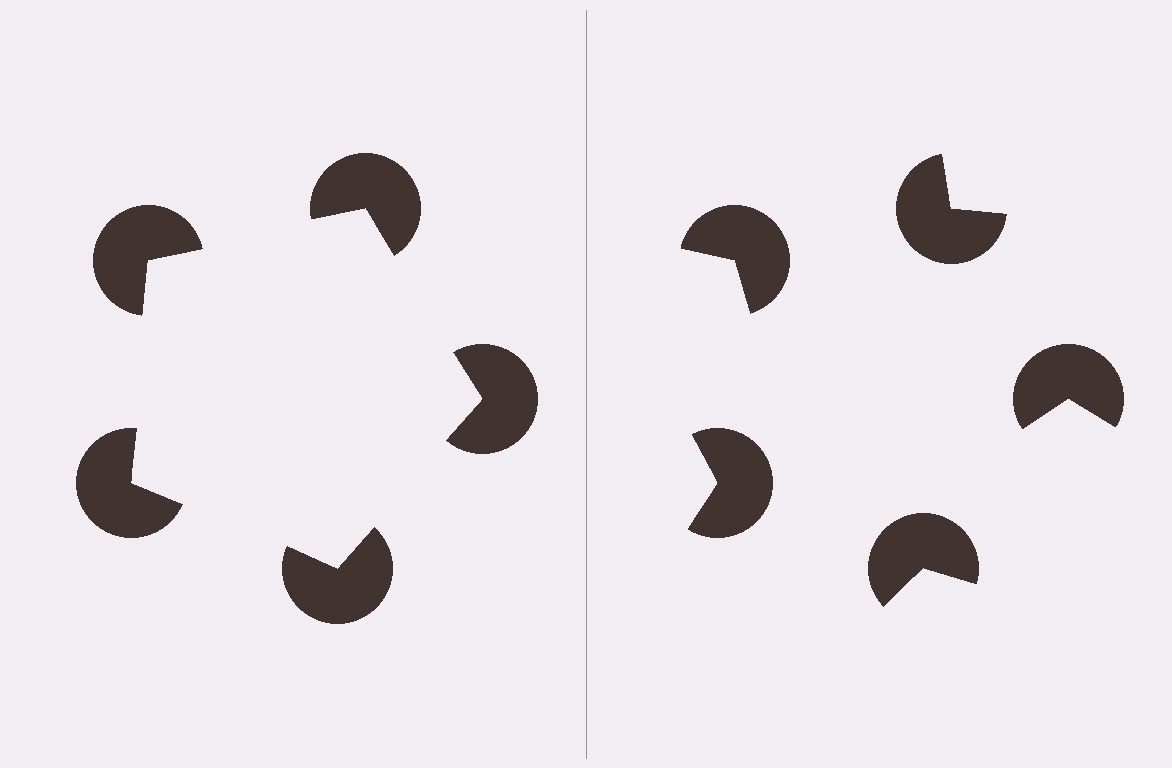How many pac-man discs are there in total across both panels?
10 — 5 on each side.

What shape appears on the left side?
An illusory pentagon.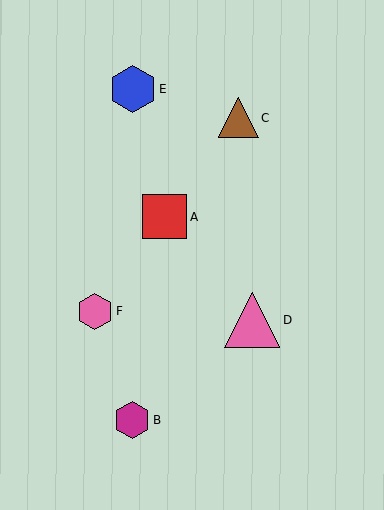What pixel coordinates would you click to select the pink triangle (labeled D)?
Click at (252, 320) to select the pink triangle D.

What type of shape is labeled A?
Shape A is a red square.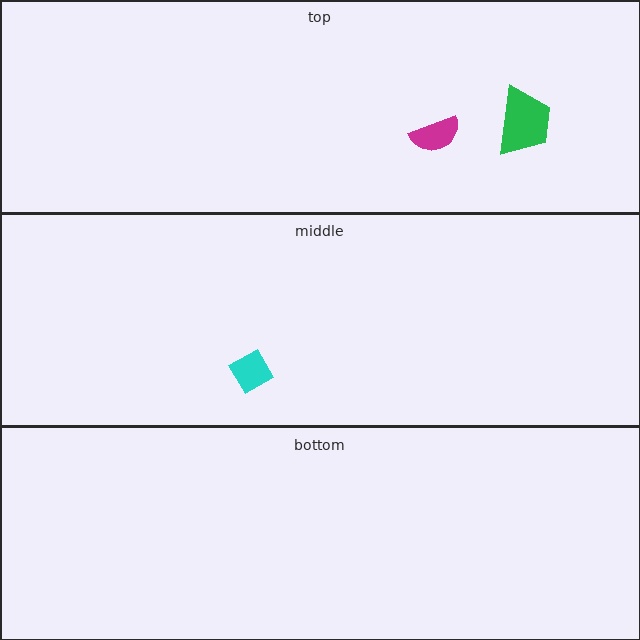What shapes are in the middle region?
The cyan diamond.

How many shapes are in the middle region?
1.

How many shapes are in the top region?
2.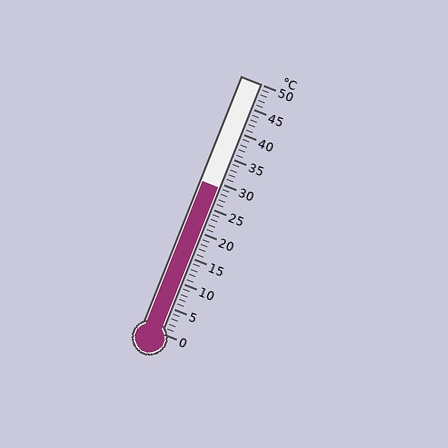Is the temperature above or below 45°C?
The temperature is below 45°C.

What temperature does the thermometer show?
The thermometer shows approximately 29°C.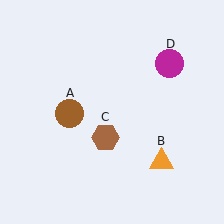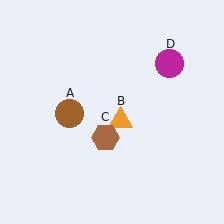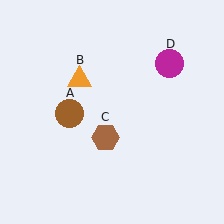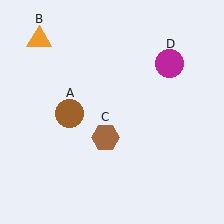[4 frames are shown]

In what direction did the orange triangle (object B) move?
The orange triangle (object B) moved up and to the left.